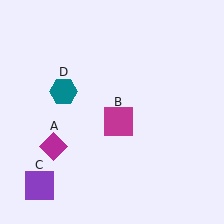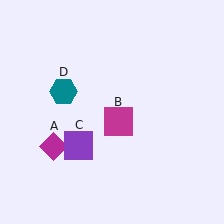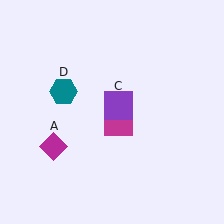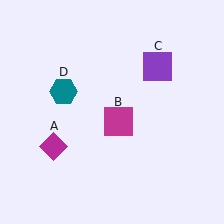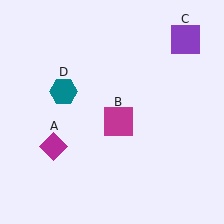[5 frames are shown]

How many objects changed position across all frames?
1 object changed position: purple square (object C).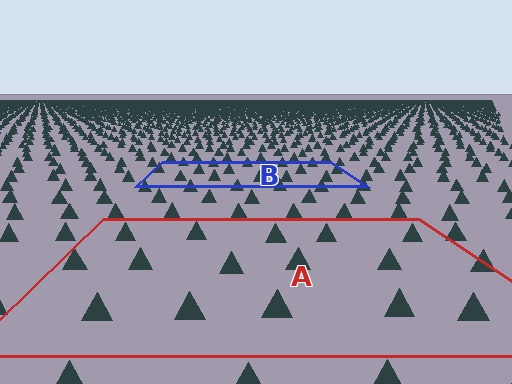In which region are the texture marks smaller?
The texture marks are smaller in region B, because it is farther away.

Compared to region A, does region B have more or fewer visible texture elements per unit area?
Region B has more texture elements per unit area — they are packed more densely because it is farther away.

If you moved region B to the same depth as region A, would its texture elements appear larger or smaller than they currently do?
They would appear larger. At a closer depth, the same texture elements are projected at a bigger on-screen size.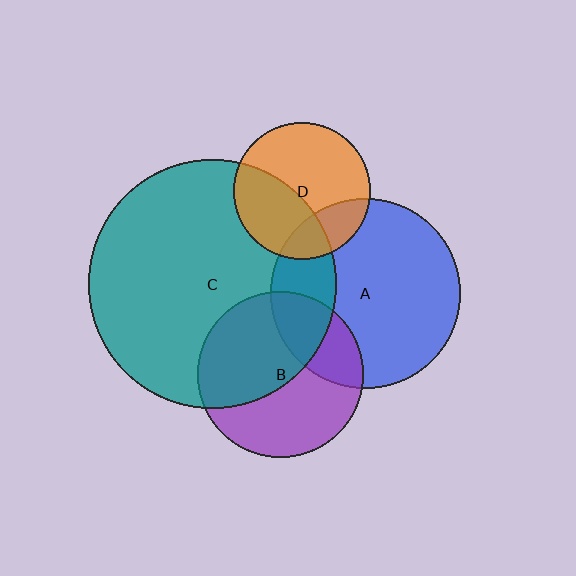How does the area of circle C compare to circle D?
Approximately 3.3 times.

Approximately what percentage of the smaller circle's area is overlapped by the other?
Approximately 40%.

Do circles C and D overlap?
Yes.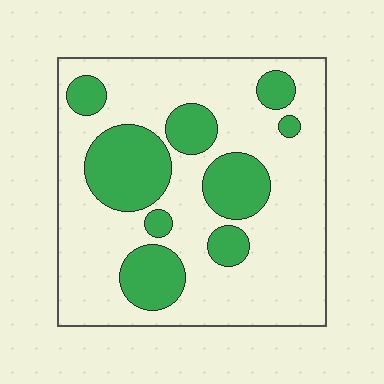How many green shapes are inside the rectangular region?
9.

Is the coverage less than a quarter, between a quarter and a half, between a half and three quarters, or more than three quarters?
Between a quarter and a half.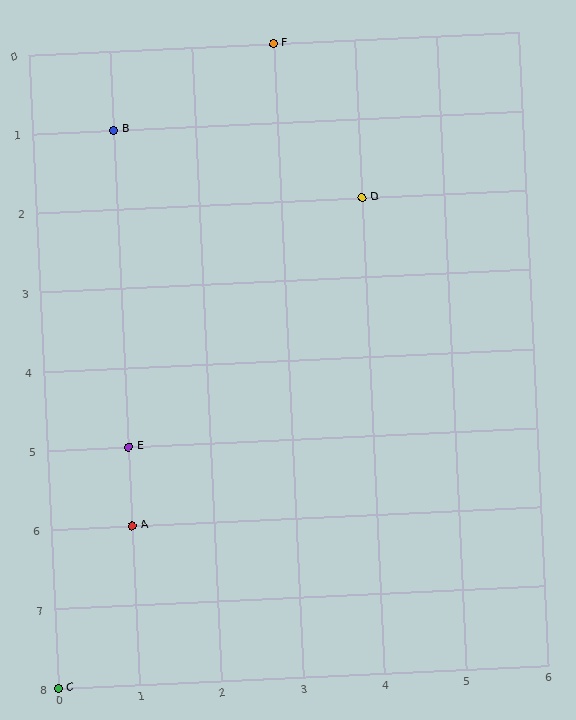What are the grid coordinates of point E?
Point E is at grid coordinates (1, 5).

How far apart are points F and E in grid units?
Points F and E are 2 columns and 5 rows apart (about 5.4 grid units diagonally).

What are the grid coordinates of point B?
Point B is at grid coordinates (1, 1).